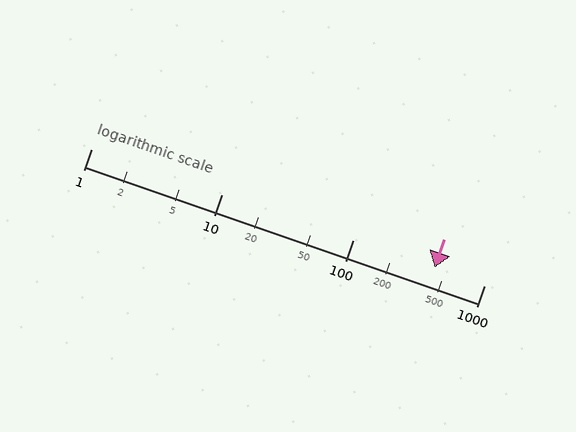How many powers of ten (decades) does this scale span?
The scale spans 3 decades, from 1 to 1000.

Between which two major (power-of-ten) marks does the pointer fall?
The pointer is between 100 and 1000.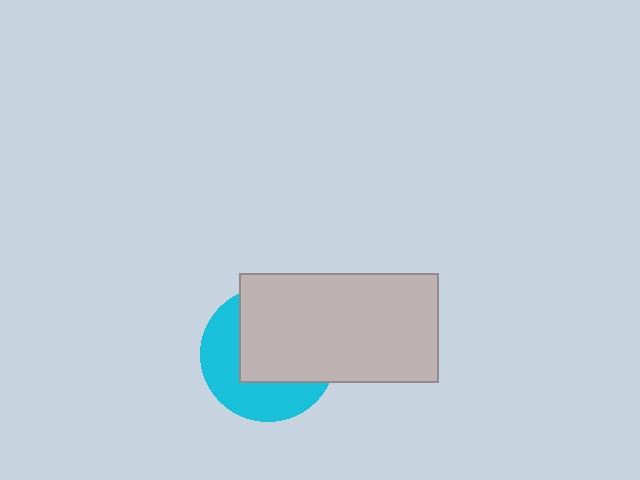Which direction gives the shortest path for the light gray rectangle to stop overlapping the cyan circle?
Moving toward the upper-right gives the shortest separation.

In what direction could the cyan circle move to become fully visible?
The cyan circle could move toward the lower-left. That would shift it out from behind the light gray rectangle entirely.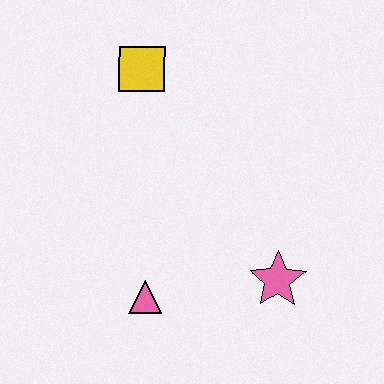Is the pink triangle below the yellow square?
Yes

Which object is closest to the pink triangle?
The pink star is closest to the pink triangle.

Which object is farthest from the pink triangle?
The yellow square is farthest from the pink triangle.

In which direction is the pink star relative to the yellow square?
The pink star is below the yellow square.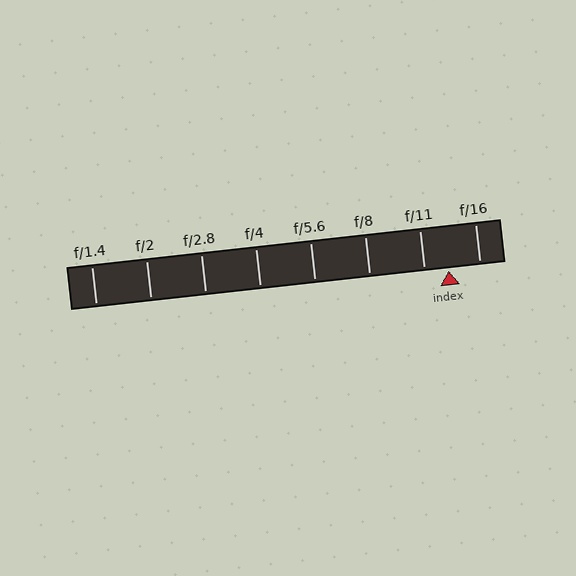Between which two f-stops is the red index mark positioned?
The index mark is between f/11 and f/16.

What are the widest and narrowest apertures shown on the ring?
The widest aperture shown is f/1.4 and the narrowest is f/16.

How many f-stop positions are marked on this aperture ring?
There are 8 f-stop positions marked.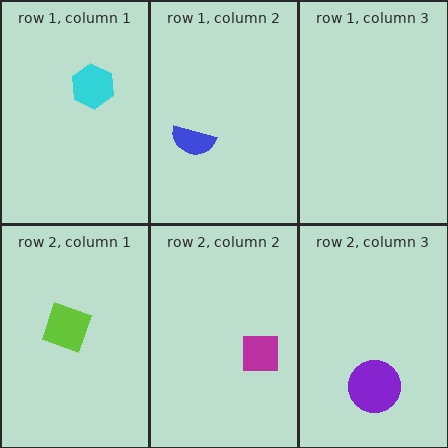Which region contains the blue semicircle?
The row 1, column 2 region.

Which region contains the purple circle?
The row 2, column 3 region.